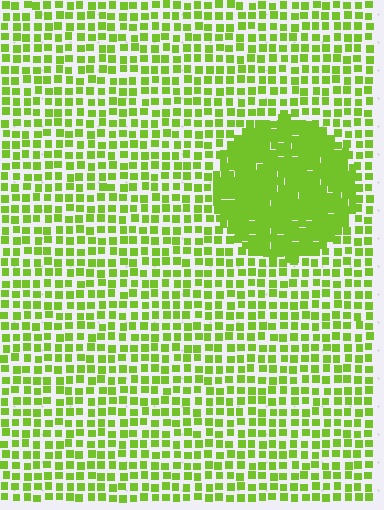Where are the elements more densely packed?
The elements are more densely packed inside the circle boundary.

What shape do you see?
I see a circle.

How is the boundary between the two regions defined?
The boundary is defined by a change in element density (approximately 2.3x ratio). All elements are the same color, size, and shape.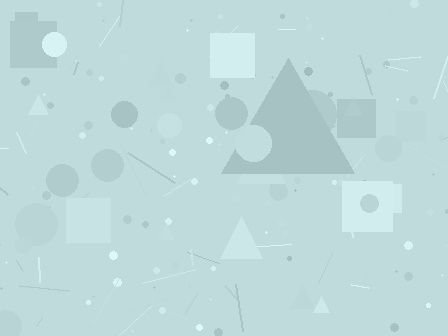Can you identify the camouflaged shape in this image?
The camouflaged shape is a triangle.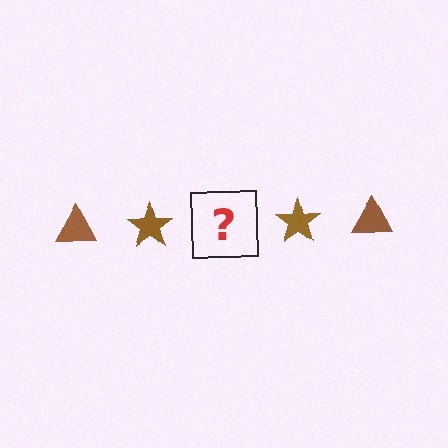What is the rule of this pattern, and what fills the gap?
The rule is that the pattern cycles through triangle, star shapes in brown. The gap should be filled with a brown triangle.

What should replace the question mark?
The question mark should be replaced with a brown triangle.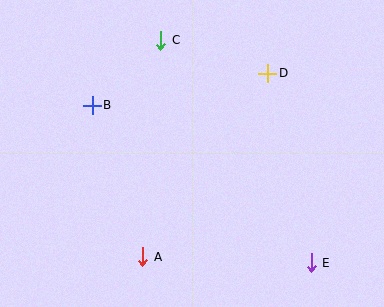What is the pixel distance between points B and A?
The distance between B and A is 159 pixels.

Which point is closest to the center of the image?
Point D at (268, 73) is closest to the center.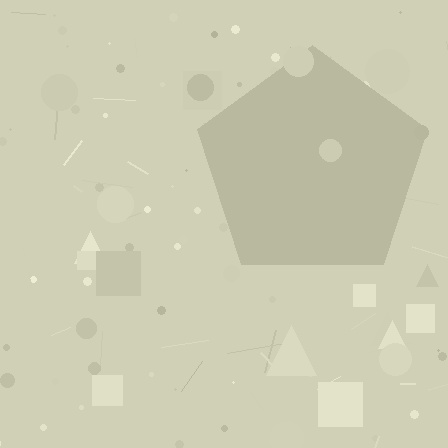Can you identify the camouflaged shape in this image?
The camouflaged shape is a pentagon.